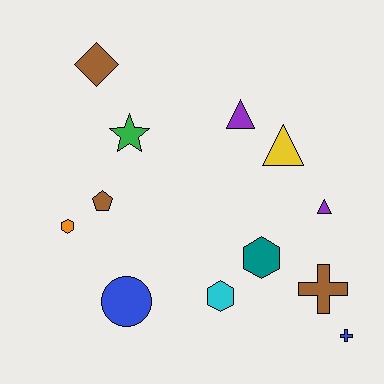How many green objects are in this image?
There is 1 green object.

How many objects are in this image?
There are 12 objects.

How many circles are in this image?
There is 1 circle.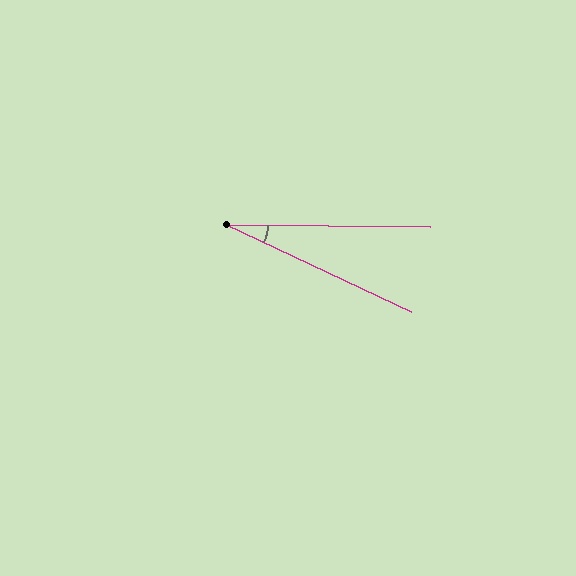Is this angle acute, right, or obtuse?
It is acute.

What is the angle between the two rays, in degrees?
Approximately 25 degrees.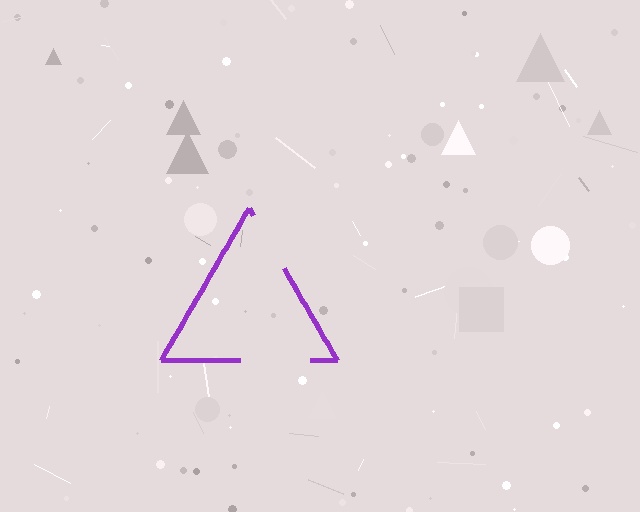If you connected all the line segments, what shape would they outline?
They would outline a triangle.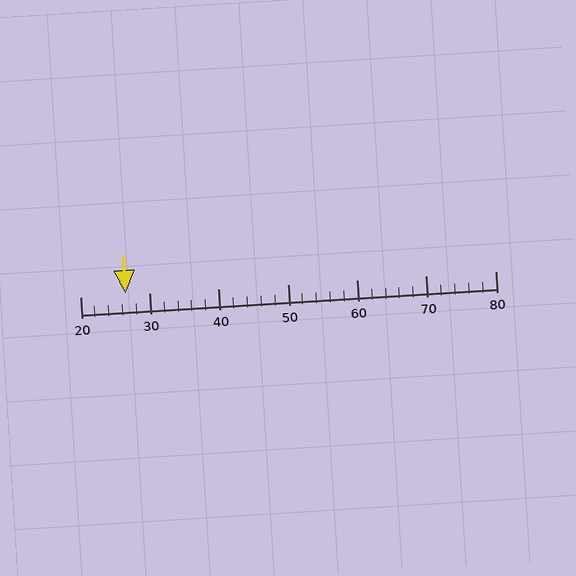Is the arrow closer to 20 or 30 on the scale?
The arrow is closer to 30.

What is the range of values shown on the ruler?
The ruler shows values from 20 to 80.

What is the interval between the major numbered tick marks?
The major tick marks are spaced 10 units apart.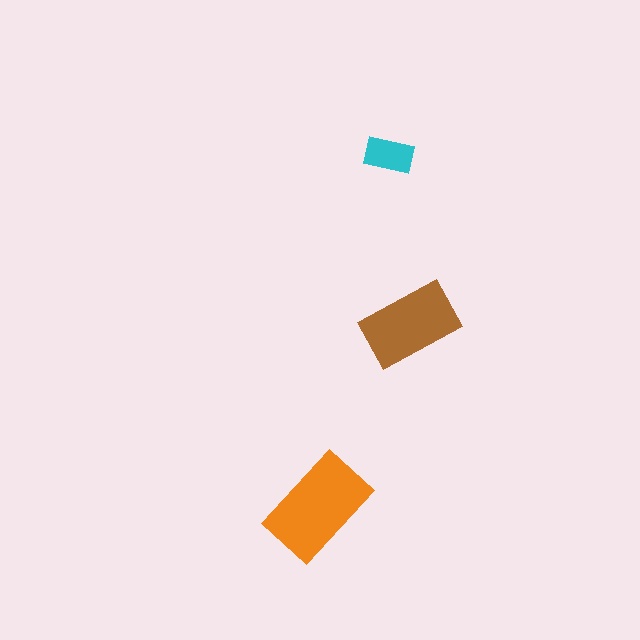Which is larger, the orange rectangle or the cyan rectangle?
The orange one.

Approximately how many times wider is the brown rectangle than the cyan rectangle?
About 2 times wider.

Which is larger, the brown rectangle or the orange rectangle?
The orange one.